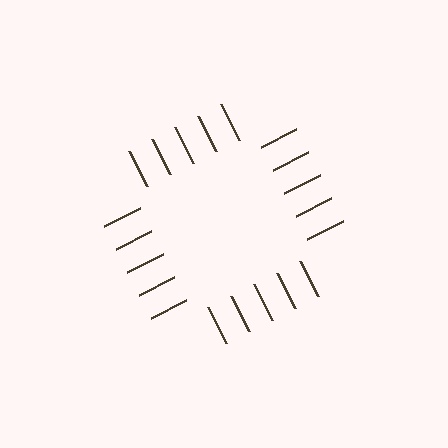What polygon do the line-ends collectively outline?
An illusory square — the line segments terminate on its edges but no continuous stroke is drawn.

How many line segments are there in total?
20 — 5 along each of the 4 edges.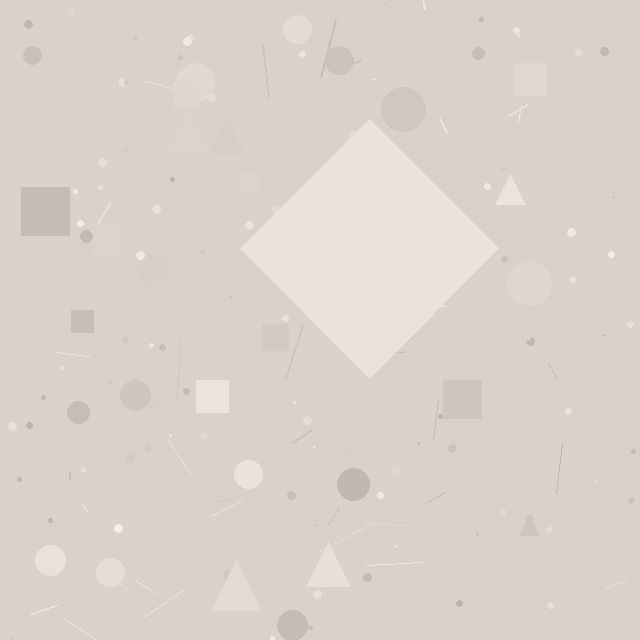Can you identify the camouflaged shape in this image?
The camouflaged shape is a diamond.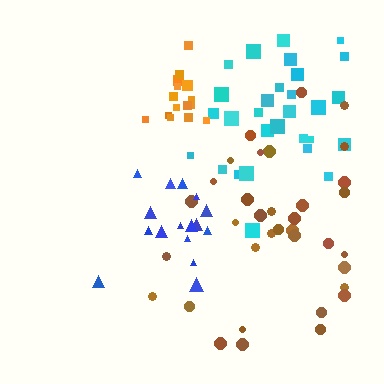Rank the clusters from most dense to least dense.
orange, blue, cyan, brown.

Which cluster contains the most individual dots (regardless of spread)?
Brown (35).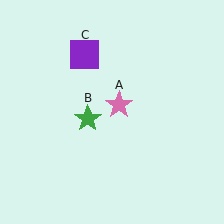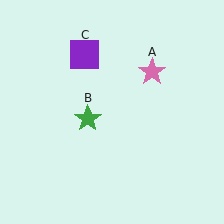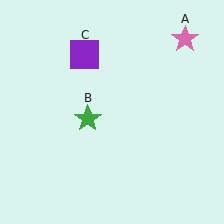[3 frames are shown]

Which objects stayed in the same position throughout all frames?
Green star (object B) and purple square (object C) remained stationary.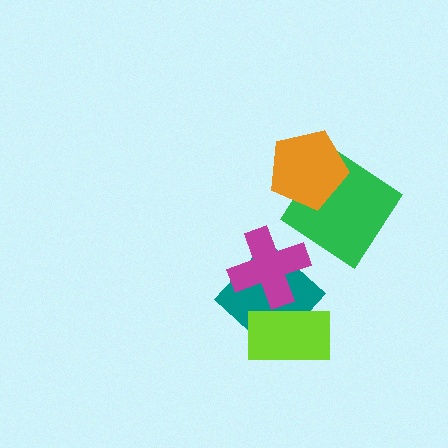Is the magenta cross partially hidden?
Yes, it is partially covered by another shape.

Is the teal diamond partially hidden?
Yes, it is partially covered by another shape.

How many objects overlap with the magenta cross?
2 objects overlap with the magenta cross.